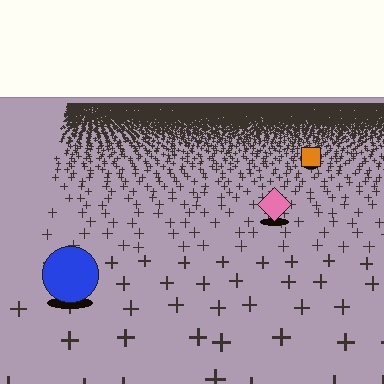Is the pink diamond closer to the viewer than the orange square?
Yes. The pink diamond is closer — you can tell from the texture gradient: the ground texture is coarser near it.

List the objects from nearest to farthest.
From nearest to farthest: the blue circle, the pink diamond, the orange square.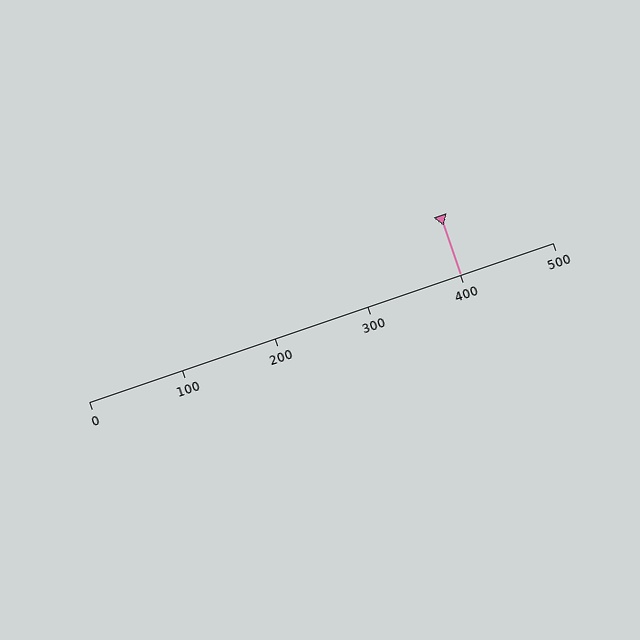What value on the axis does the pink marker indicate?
The marker indicates approximately 400.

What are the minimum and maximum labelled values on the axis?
The axis runs from 0 to 500.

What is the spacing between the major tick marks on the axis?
The major ticks are spaced 100 apart.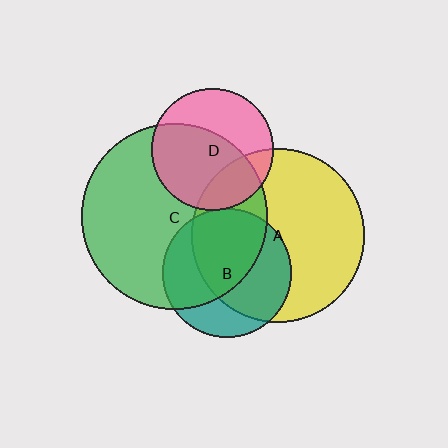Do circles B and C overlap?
Yes.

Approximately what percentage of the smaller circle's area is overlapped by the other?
Approximately 60%.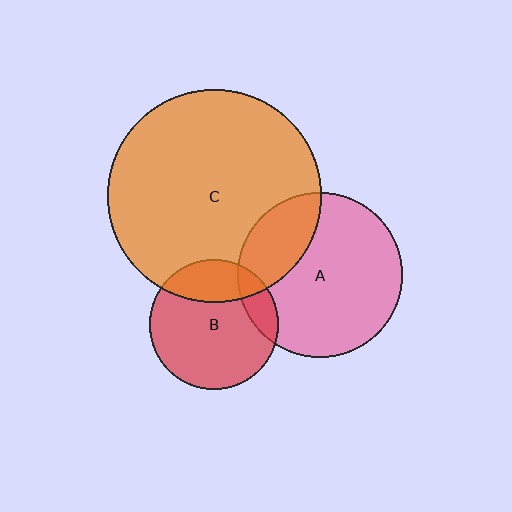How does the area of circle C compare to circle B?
Approximately 2.7 times.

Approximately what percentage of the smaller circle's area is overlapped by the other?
Approximately 25%.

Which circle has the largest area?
Circle C (orange).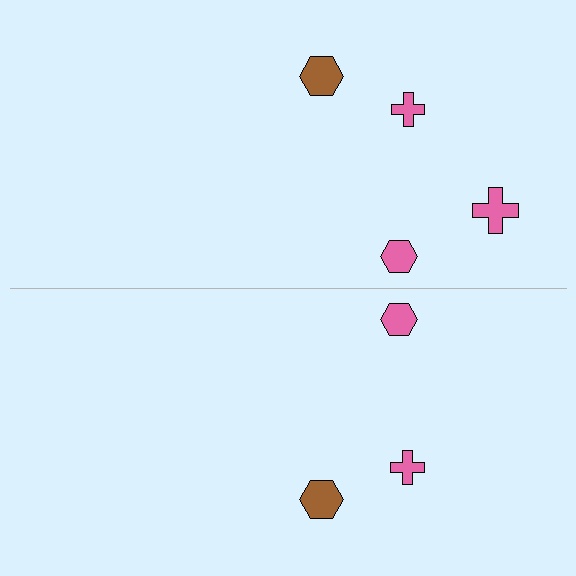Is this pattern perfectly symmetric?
No, the pattern is not perfectly symmetric. A pink cross is missing from the bottom side.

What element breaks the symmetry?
A pink cross is missing from the bottom side.